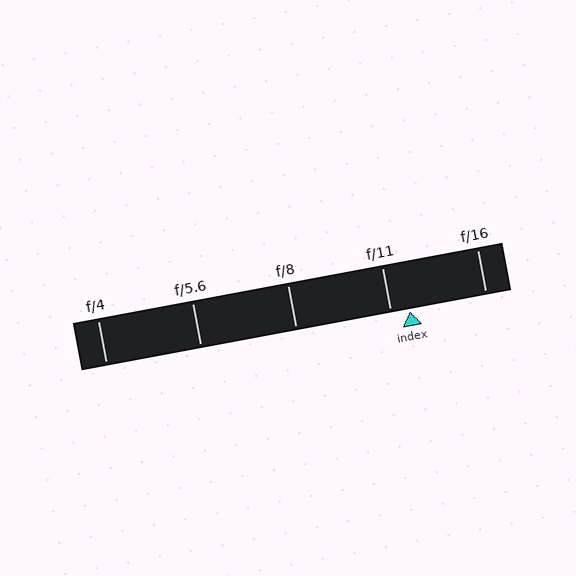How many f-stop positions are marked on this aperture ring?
There are 5 f-stop positions marked.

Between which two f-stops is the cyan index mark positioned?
The index mark is between f/11 and f/16.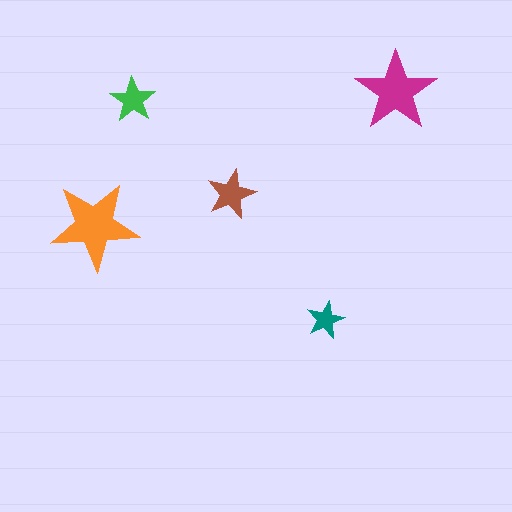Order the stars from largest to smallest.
the orange one, the magenta one, the brown one, the green one, the teal one.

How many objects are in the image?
There are 5 objects in the image.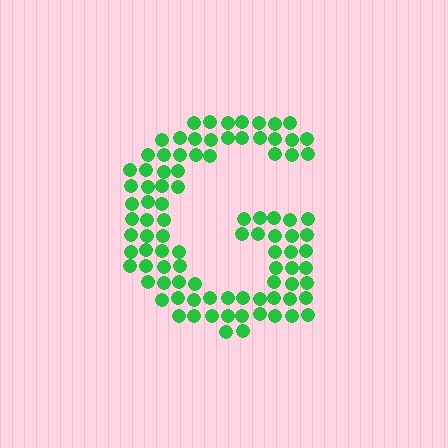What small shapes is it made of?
It is made of small circles.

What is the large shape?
The large shape is the letter G.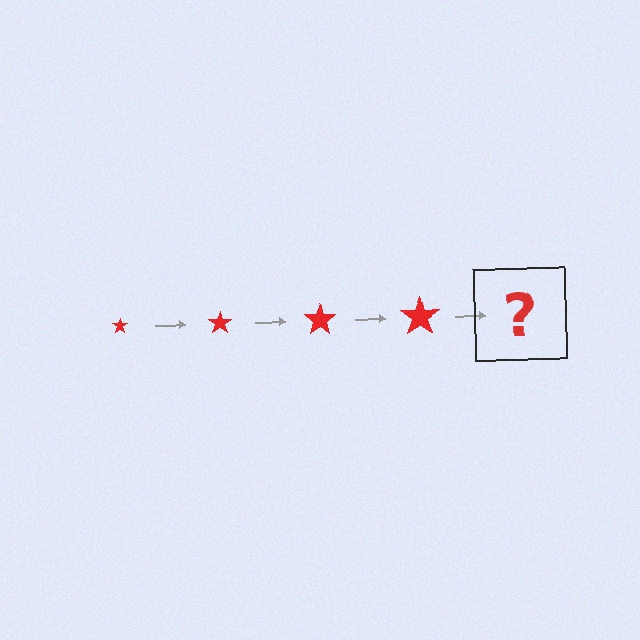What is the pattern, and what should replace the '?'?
The pattern is that the star gets progressively larger each step. The '?' should be a red star, larger than the previous one.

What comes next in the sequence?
The next element should be a red star, larger than the previous one.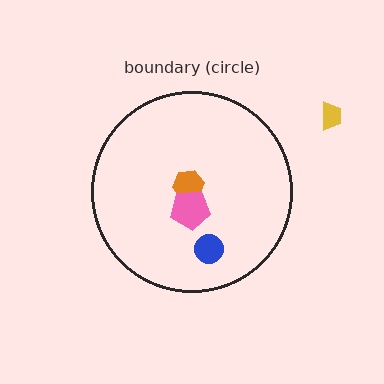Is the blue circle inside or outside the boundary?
Inside.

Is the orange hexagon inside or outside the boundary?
Inside.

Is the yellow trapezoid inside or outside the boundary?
Outside.